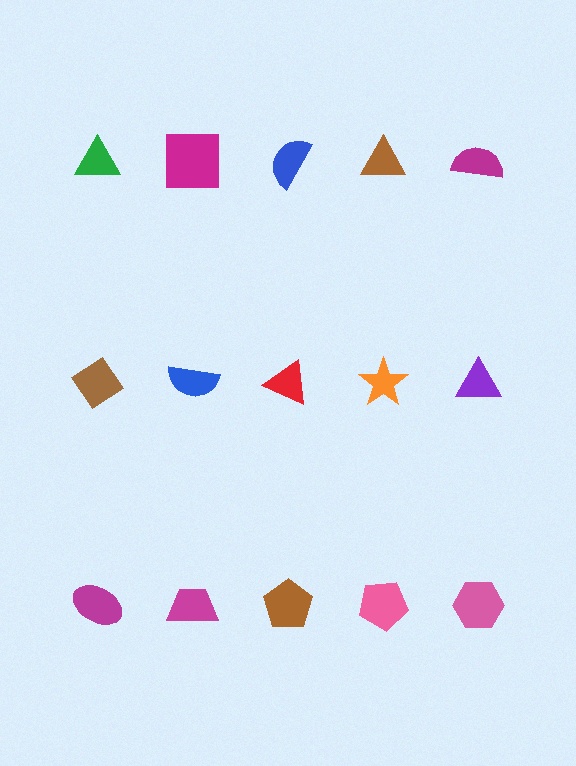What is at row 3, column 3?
A brown pentagon.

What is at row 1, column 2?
A magenta square.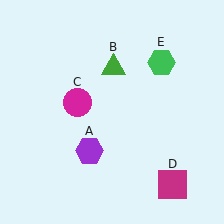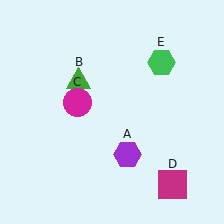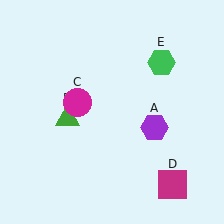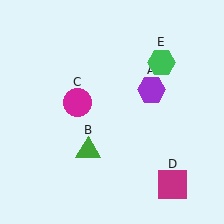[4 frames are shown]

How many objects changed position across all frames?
2 objects changed position: purple hexagon (object A), green triangle (object B).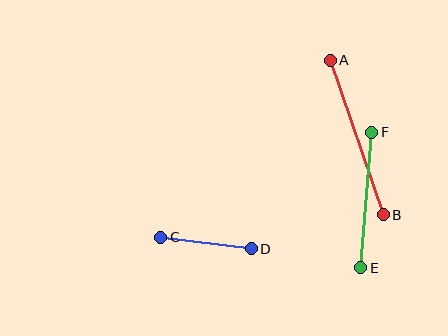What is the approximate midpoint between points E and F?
The midpoint is at approximately (366, 200) pixels.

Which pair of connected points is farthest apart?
Points A and B are farthest apart.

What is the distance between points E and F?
The distance is approximately 136 pixels.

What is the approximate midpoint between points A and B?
The midpoint is at approximately (357, 138) pixels.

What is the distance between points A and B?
The distance is approximately 163 pixels.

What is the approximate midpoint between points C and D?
The midpoint is at approximately (206, 243) pixels.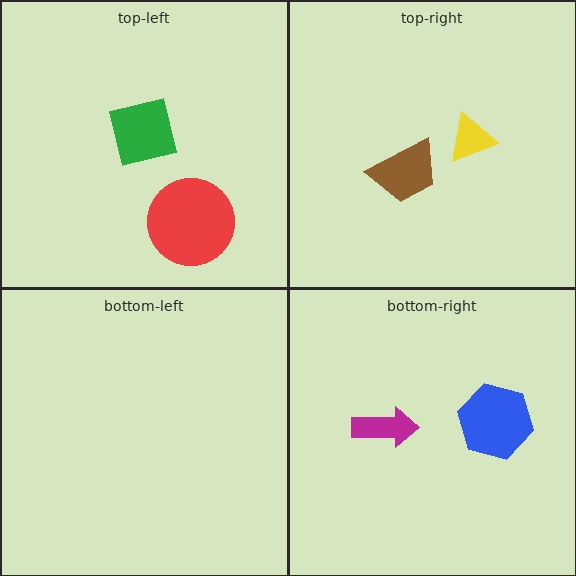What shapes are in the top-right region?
The brown trapezoid, the yellow triangle.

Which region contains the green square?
The top-left region.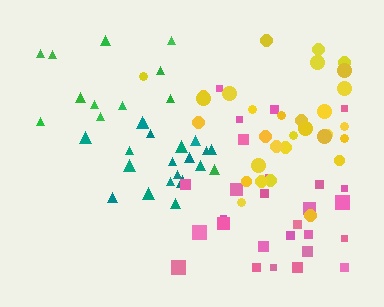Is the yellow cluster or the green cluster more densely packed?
Yellow.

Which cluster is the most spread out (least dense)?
Green.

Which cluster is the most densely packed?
Teal.